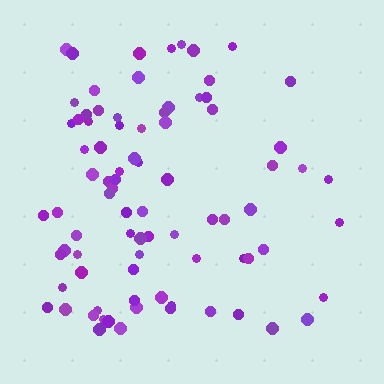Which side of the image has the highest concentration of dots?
The left.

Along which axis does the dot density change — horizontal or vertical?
Horizontal.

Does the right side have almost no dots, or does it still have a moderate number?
Still a moderate number, just noticeably fewer than the left.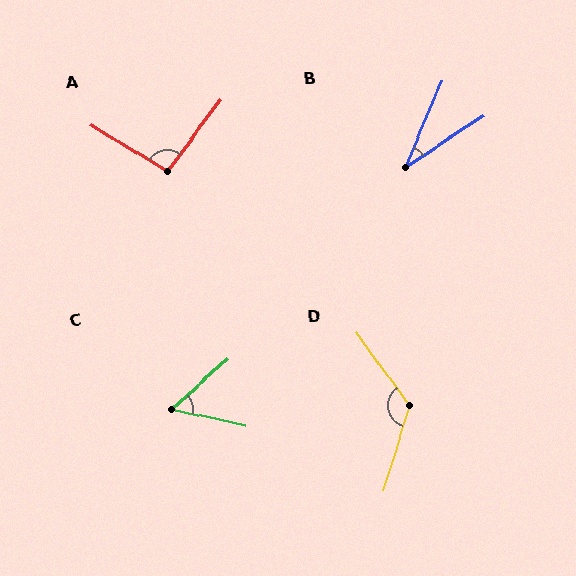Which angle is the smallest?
B, at approximately 34 degrees.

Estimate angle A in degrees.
Approximately 96 degrees.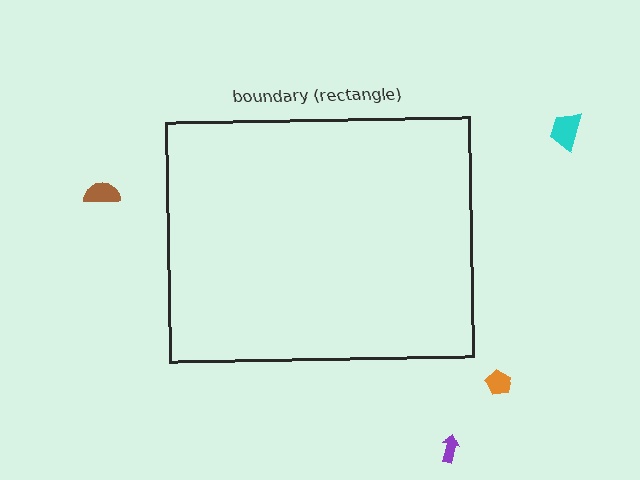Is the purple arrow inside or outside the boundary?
Outside.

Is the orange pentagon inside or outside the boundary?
Outside.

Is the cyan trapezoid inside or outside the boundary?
Outside.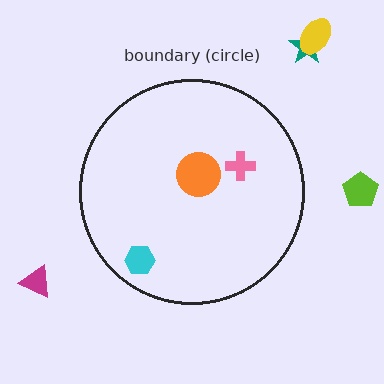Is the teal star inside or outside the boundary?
Outside.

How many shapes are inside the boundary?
3 inside, 4 outside.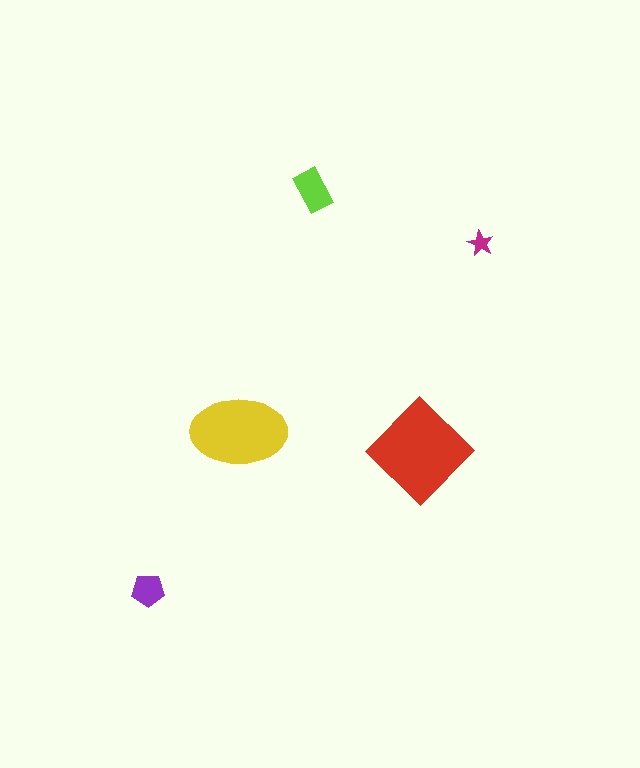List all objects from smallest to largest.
The magenta star, the purple pentagon, the lime rectangle, the yellow ellipse, the red diamond.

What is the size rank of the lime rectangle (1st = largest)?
3rd.